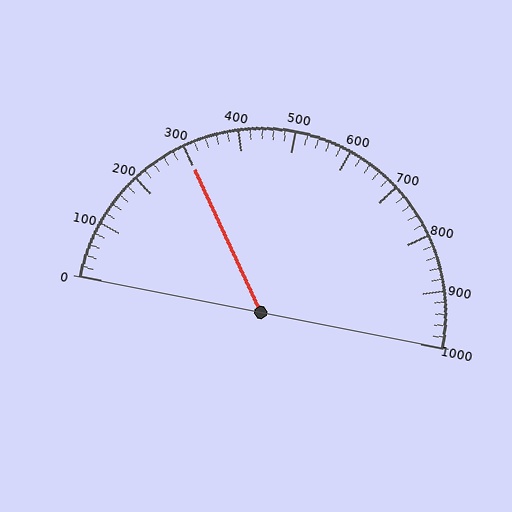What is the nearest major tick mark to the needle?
The nearest major tick mark is 300.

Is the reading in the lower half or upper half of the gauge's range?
The reading is in the lower half of the range (0 to 1000).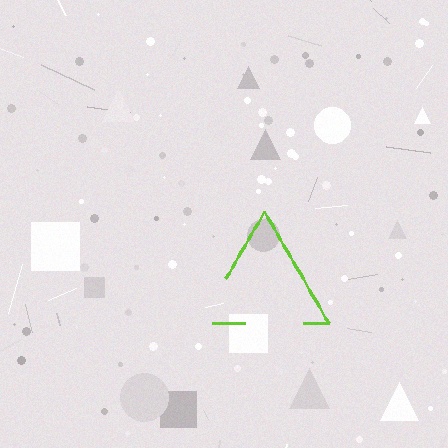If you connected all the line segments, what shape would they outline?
They would outline a triangle.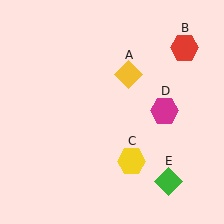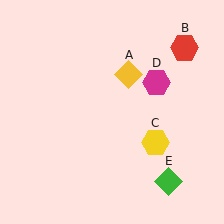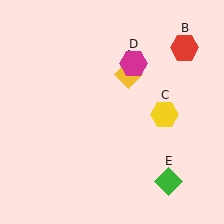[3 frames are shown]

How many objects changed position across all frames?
2 objects changed position: yellow hexagon (object C), magenta hexagon (object D).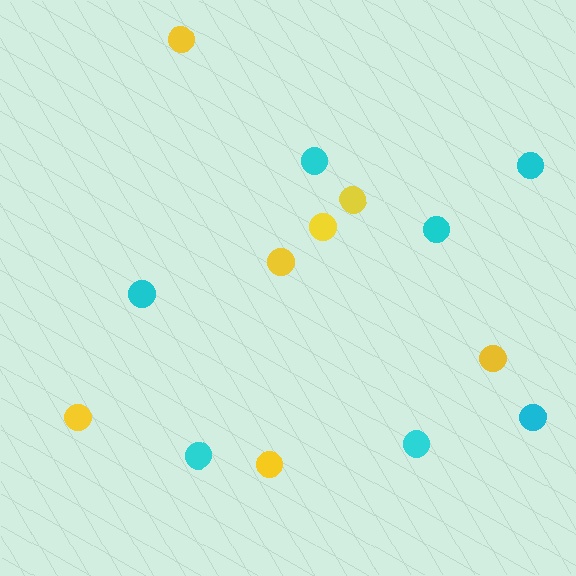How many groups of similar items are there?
There are 2 groups: one group of cyan circles (7) and one group of yellow circles (7).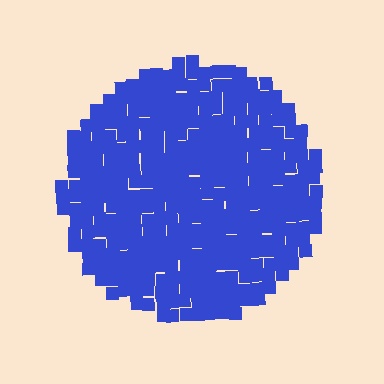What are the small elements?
The small elements are squares.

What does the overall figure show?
The overall figure shows a circle.